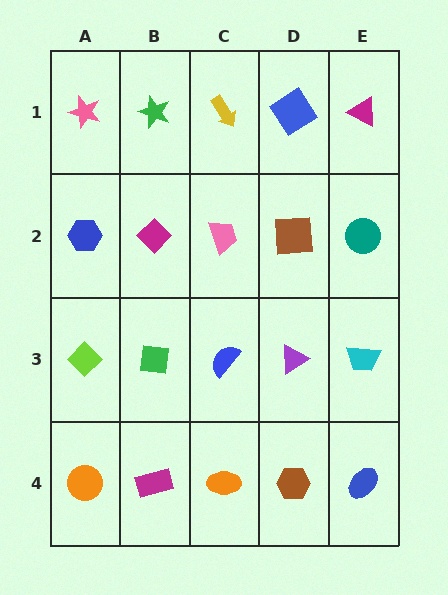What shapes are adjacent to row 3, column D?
A brown square (row 2, column D), a brown hexagon (row 4, column D), a blue semicircle (row 3, column C), a cyan trapezoid (row 3, column E).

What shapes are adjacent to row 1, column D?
A brown square (row 2, column D), a yellow arrow (row 1, column C), a magenta triangle (row 1, column E).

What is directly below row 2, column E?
A cyan trapezoid.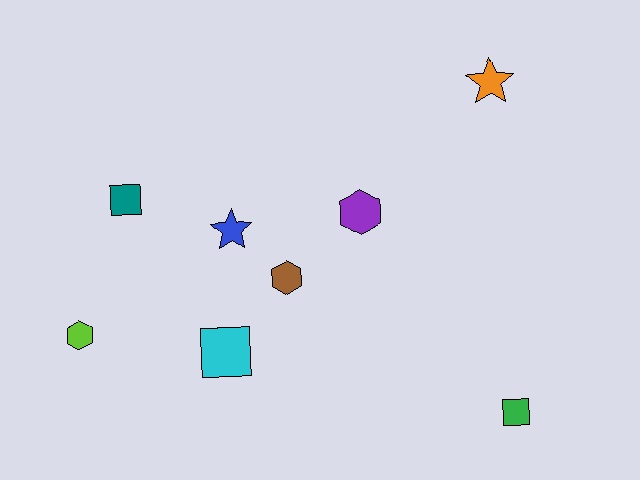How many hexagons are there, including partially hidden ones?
There are 3 hexagons.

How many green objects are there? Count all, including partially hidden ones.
There is 1 green object.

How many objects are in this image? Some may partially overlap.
There are 8 objects.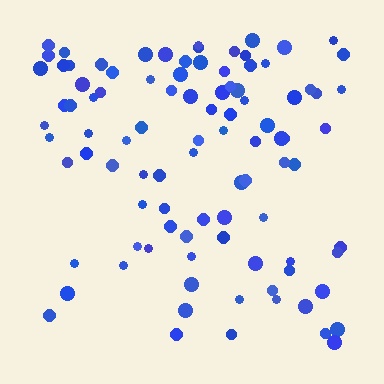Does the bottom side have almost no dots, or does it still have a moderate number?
Still a moderate number, just noticeably fewer than the top.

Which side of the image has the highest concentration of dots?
The top.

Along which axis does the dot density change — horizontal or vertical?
Vertical.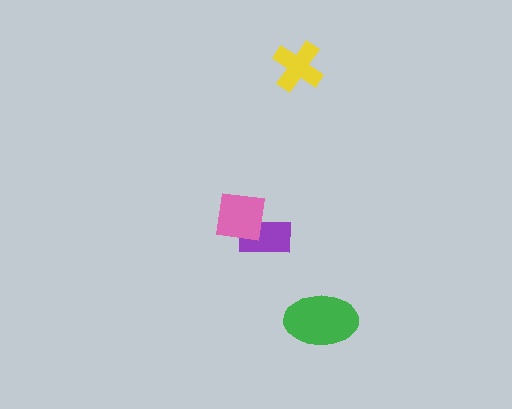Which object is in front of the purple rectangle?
The pink square is in front of the purple rectangle.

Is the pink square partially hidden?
No, no other shape covers it.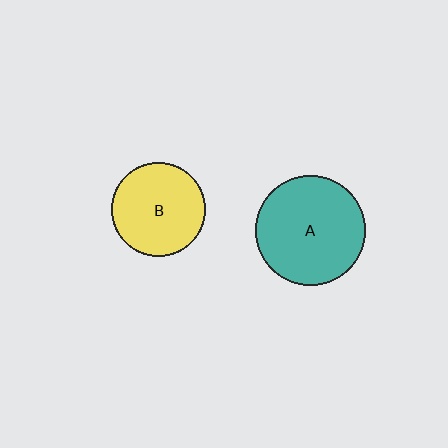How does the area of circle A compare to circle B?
Approximately 1.4 times.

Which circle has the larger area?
Circle A (teal).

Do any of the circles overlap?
No, none of the circles overlap.